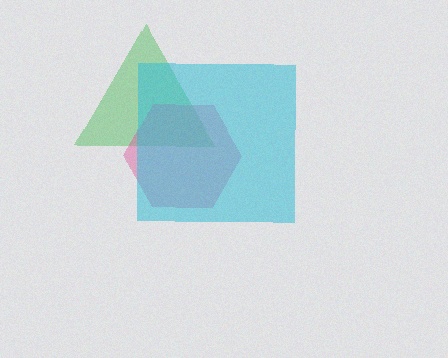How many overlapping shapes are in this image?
There are 3 overlapping shapes in the image.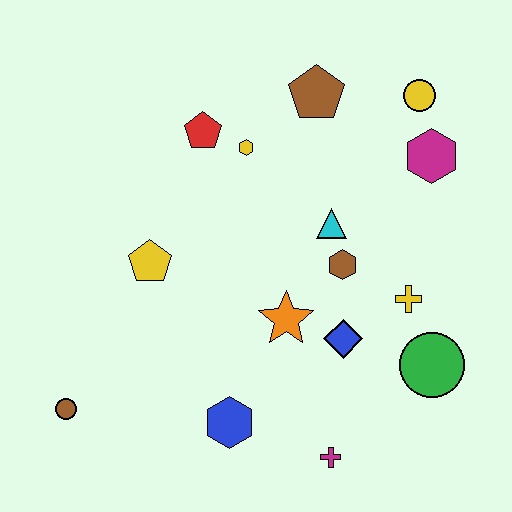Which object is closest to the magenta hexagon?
The yellow circle is closest to the magenta hexagon.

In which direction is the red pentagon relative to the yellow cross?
The red pentagon is to the left of the yellow cross.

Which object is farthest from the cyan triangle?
The brown circle is farthest from the cyan triangle.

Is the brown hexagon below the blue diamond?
No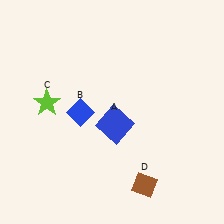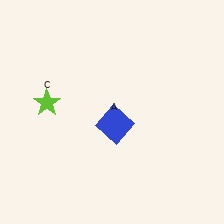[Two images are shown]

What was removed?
The blue diamond (B), the brown diamond (D) were removed in Image 2.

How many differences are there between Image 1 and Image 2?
There are 2 differences between the two images.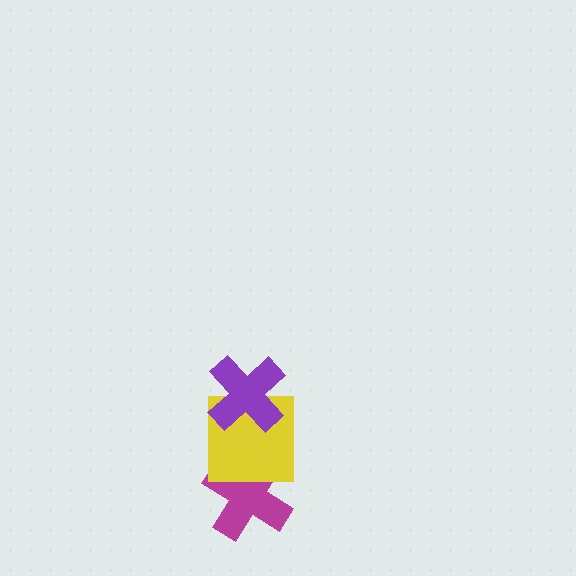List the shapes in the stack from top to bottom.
From top to bottom: the purple cross, the yellow square, the magenta cross.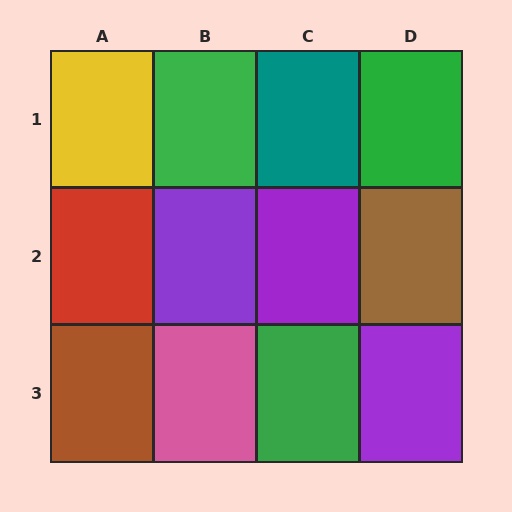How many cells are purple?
3 cells are purple.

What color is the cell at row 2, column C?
Purple.